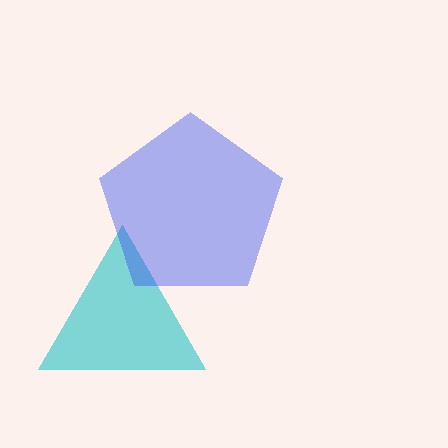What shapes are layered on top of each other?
The layered shapes are: a cyan triangle, a blue pentagon.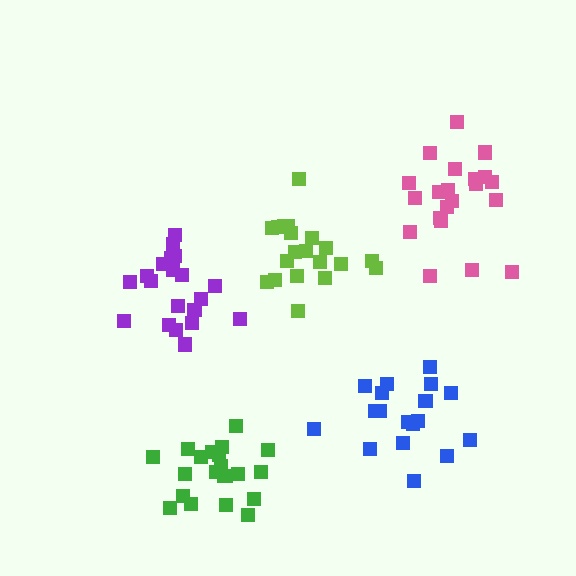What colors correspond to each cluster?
The clusters are colored: blue, pink, purple, lime, green.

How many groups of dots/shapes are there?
There are 5 groups.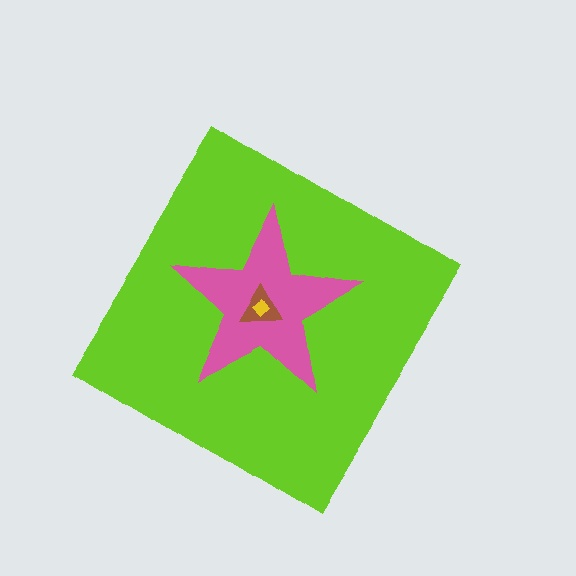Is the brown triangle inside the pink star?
Yes.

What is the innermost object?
The yellow diamond.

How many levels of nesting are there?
4.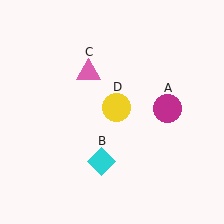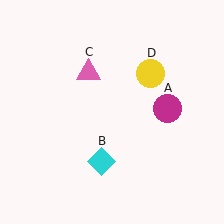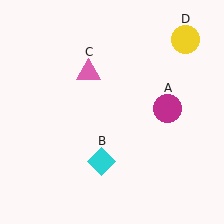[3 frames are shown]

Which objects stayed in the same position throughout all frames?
Magenta circle (object A) and cyan diamond (object B) and pink triangle (object C) remained stationary.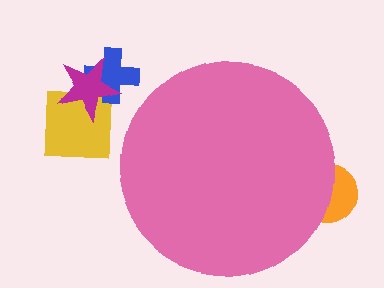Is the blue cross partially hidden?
No, the blue cross is fully visible.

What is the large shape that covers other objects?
A pink circle.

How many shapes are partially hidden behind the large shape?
1 shape is partially hidden.